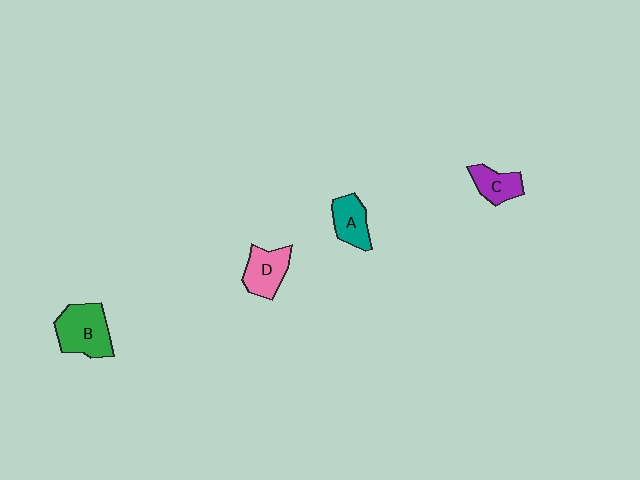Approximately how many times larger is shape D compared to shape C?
Approximately 1.3 times.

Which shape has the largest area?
Shape B (green).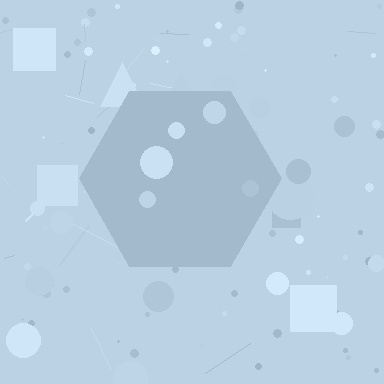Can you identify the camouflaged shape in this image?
The camouflaged shape is a hexagon.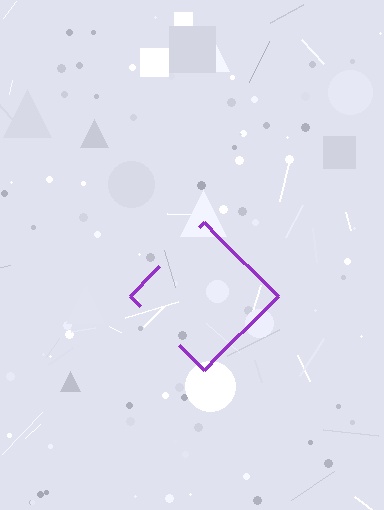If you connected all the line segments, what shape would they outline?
They would outline a diamond.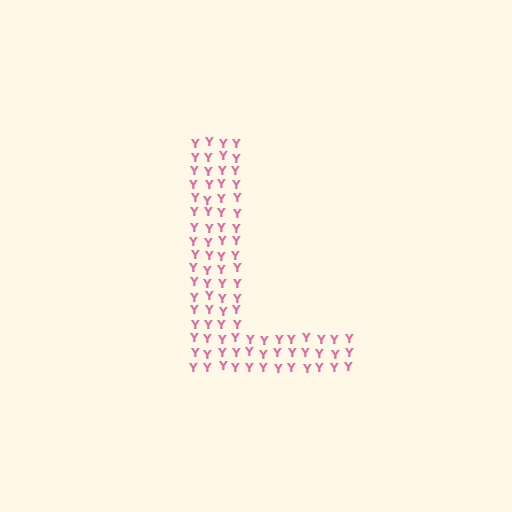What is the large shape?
The large shape is the letter L.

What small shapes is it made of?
It is made of small letter Y's.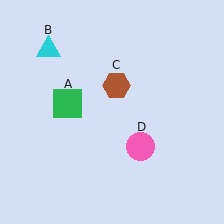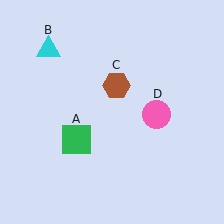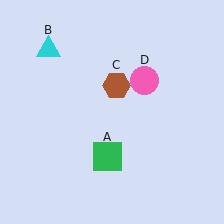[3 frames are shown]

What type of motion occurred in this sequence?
The green square (object A), pink circle (object D) rotated counterclockwise around the center of the scene.